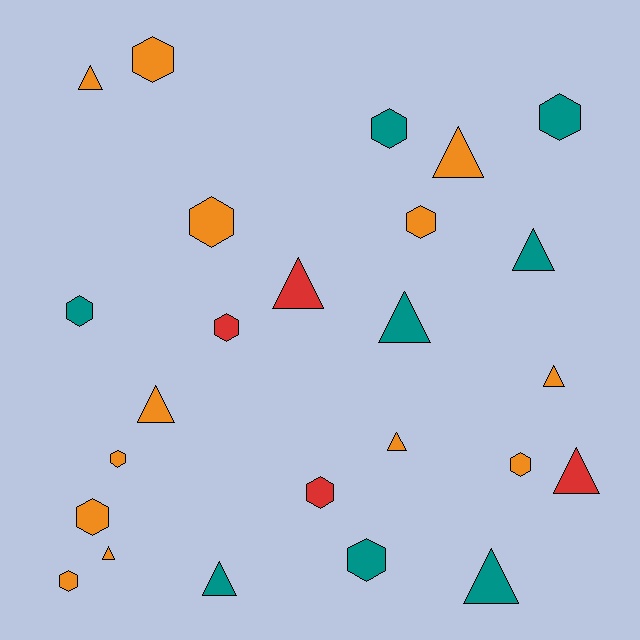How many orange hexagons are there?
There are 7 orange hexagons.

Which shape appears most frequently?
Hexagon, with 13 objects.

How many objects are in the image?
There are 25 objects.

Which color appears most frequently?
Orange, with 13 objects.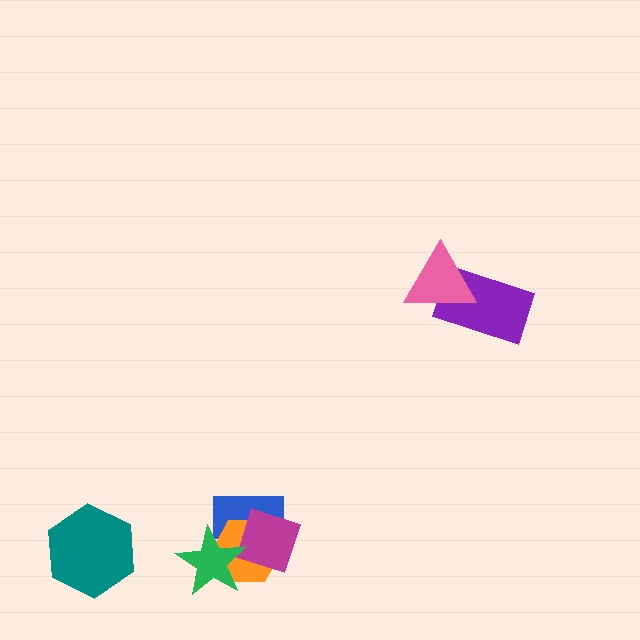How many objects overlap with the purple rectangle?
1 object overlaps with the purple rectangle.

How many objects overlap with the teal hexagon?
0 objects overlap with the teal hexagon.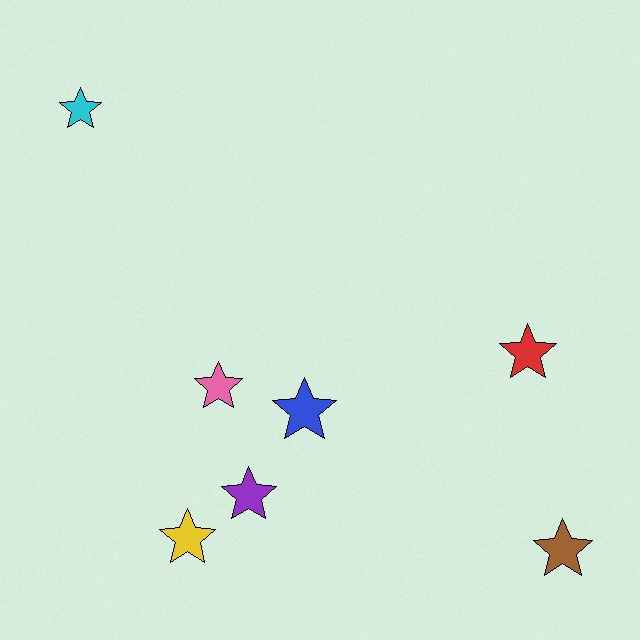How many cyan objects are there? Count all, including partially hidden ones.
There is 1 cyan object.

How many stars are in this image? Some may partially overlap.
There are 7 stars.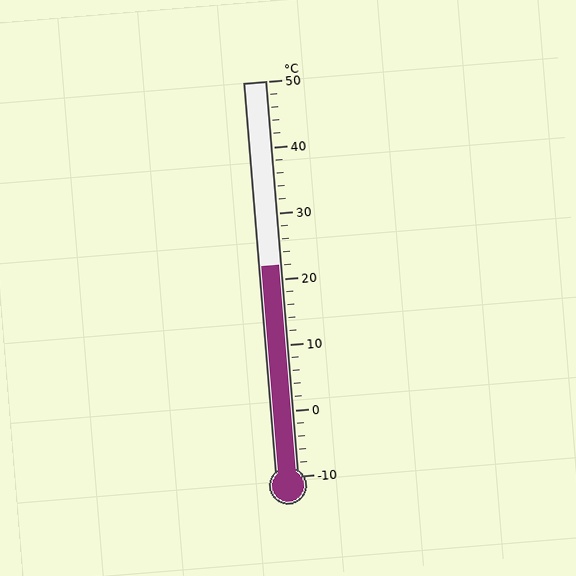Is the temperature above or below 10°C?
The temperature is above 10°C.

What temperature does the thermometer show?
The thermometer shows approximately 22°C.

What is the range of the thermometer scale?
The thermometer scale ranges from -10°C to 50°C.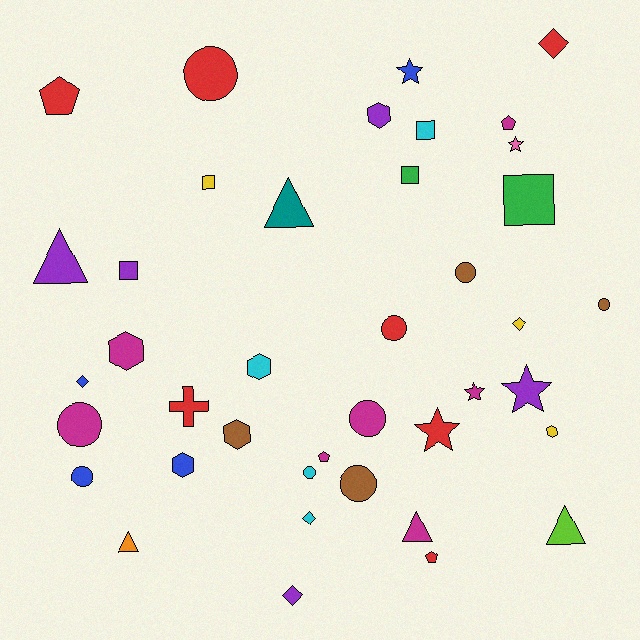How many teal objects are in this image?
There is 1 teal object.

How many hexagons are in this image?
There are 6 hexagons.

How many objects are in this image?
There are 40 objects.